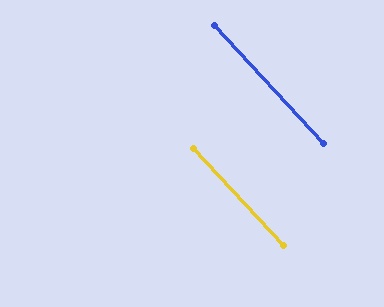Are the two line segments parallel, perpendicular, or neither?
Parallel — their directions differ by only 0.1°.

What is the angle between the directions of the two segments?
Approximately 0 degrees.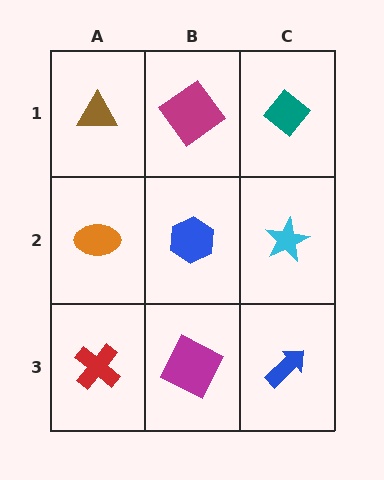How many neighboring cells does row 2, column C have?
3.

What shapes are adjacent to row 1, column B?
A blue hexagon (row 2, column B), a brown triangle (row 1, column A), a teal diamond (row 1, column C).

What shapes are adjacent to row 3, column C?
A cyan star (row 2, column C), a magenta square (row 3, column B).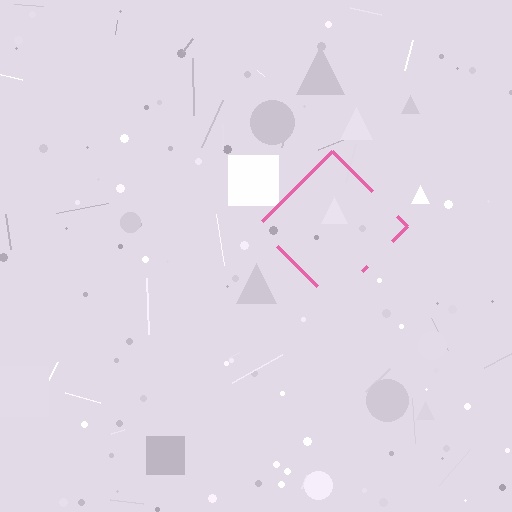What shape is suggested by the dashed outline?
The dashed outline suggests a diamond.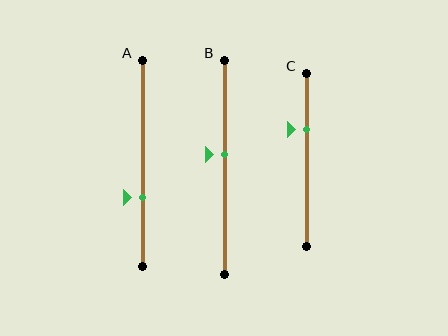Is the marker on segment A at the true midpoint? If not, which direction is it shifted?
No, the marker on segment A is shifted downward by about 17% of the segment length.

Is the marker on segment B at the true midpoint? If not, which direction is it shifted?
No, the marker on segment B is shifted upward by about 6% of the segment length.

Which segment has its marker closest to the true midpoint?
Segment B has its marker closest to the true midpoint.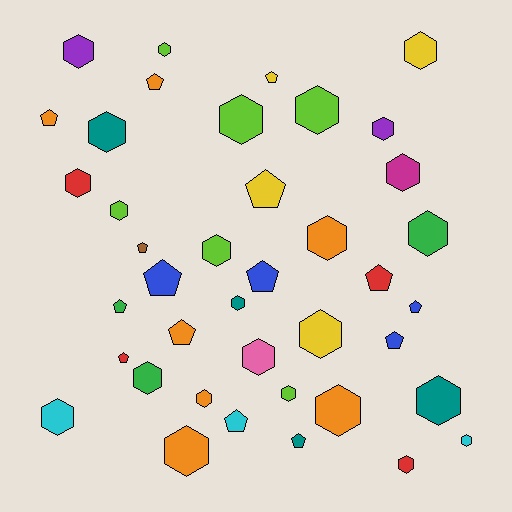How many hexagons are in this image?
There are 25 hexagons.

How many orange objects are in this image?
There are 7 orange objects.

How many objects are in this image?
There are 40 objects.